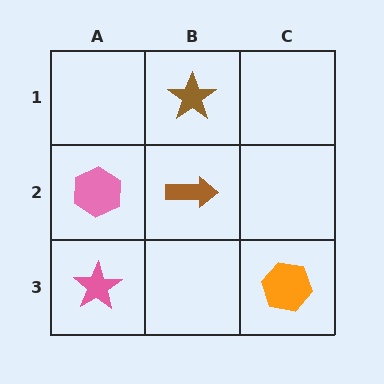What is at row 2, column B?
A brown arrow.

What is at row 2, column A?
A pink hexagon.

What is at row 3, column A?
A pink star.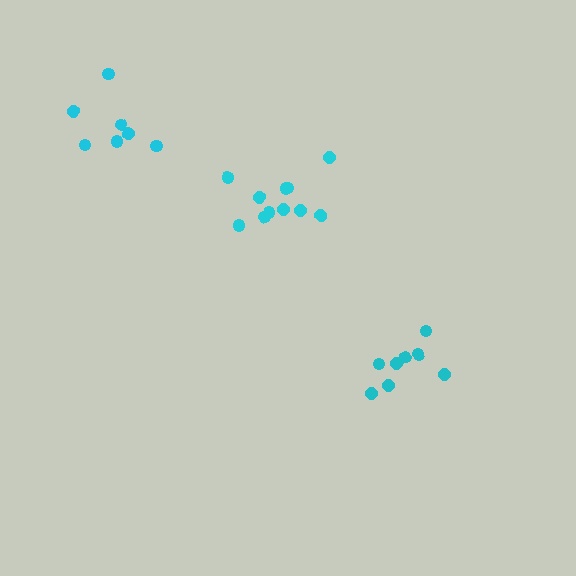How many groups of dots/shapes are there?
There are 3 groups.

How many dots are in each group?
Group 1: 8 dots, Group 2: 7 dots, Group 3: 11 dots (26 total).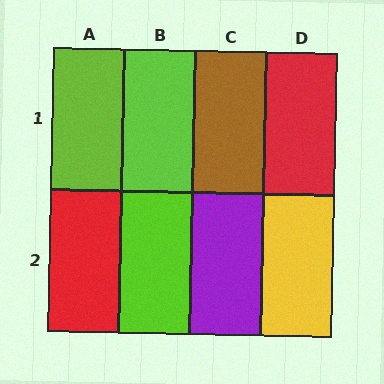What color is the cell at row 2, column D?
Yellow.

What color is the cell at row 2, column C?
Purple.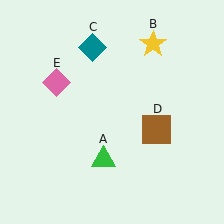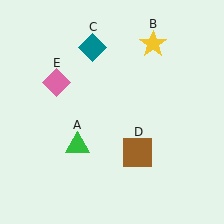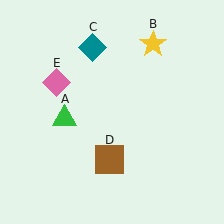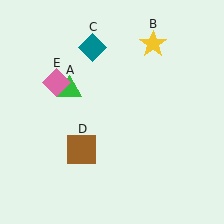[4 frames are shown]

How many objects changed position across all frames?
2 objects changed position: green triangle (object A), brown square (object D).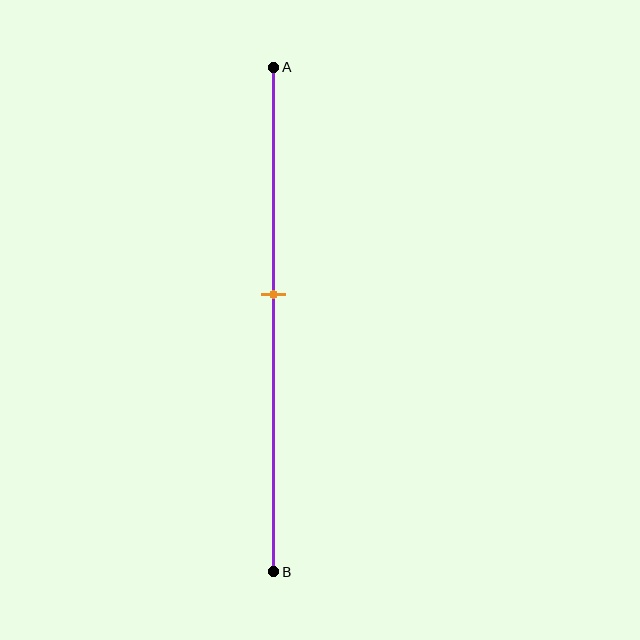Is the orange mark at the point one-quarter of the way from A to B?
No, the mark is at about 45% from A, not at the 25% one-quarter point.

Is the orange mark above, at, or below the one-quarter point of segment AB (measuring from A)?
The orange mark is below the one-quarter point of segment AB.